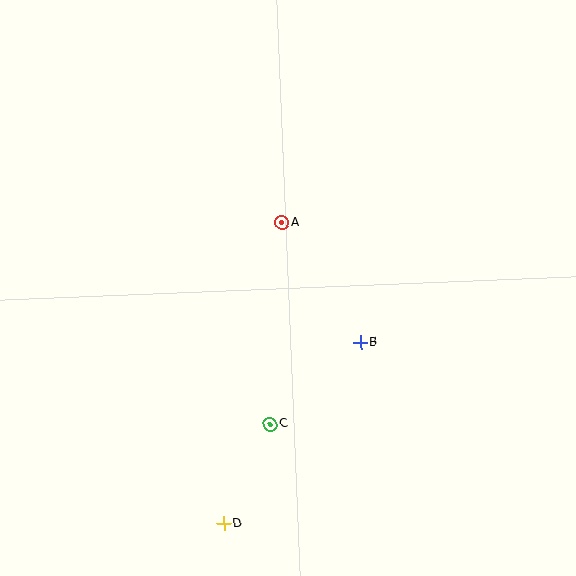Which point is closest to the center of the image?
Point A at (282, 223) is closest to the center.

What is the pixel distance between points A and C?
The distance between A and C is 202 pixels.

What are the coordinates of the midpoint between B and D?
The midpoint between B and D is at (292, 433).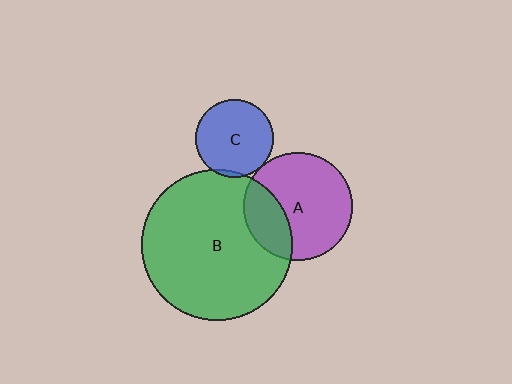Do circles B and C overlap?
Yes.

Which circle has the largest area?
Circle B (green).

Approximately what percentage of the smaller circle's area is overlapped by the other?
Approximately 5%.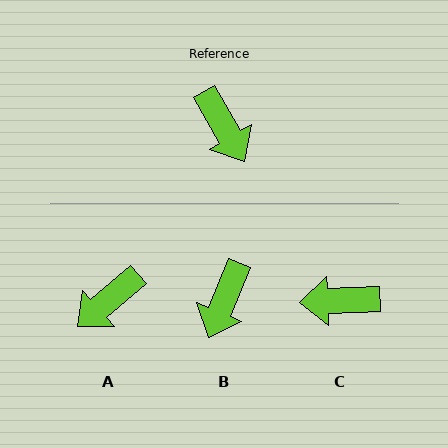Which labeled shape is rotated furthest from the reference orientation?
C, about 118 degrees away.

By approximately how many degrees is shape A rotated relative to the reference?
Approximately 79 degrees clockwise.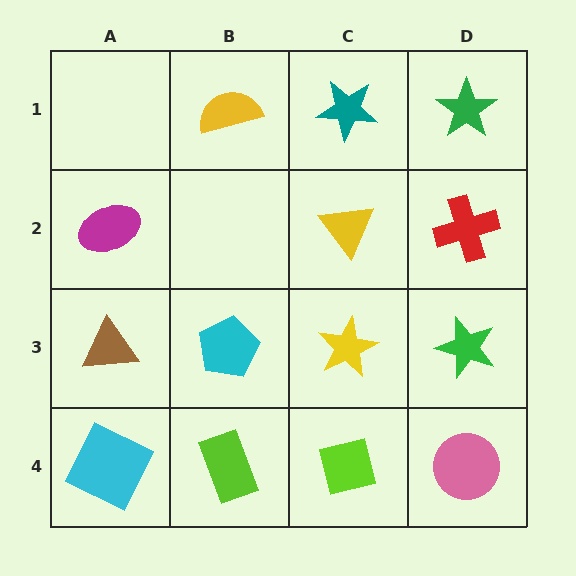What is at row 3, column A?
A brown triangle.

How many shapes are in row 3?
4 shapes.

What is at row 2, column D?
A red cross.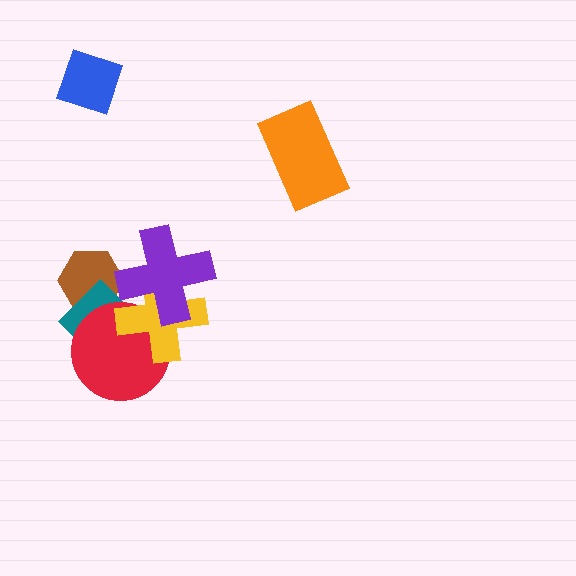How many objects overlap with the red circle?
2 objects overlap with the red circle.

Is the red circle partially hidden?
Yes, it is partially covered by another shape.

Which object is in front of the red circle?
The yellow cross is in front of the red circle.